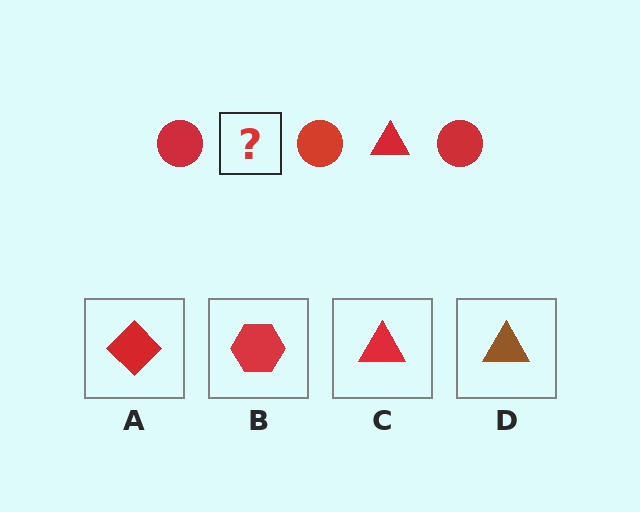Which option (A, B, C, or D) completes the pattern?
C.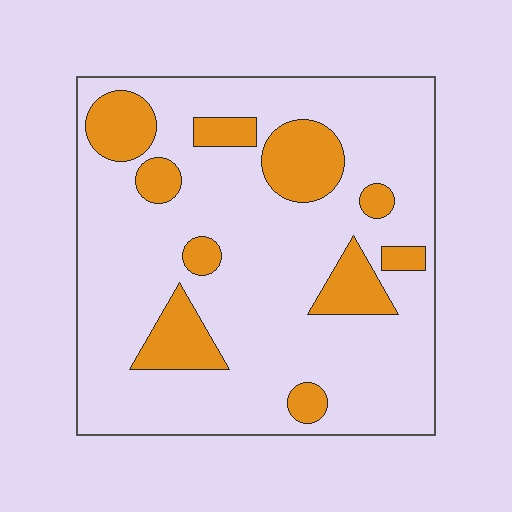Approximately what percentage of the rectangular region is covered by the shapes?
Approximately 20%.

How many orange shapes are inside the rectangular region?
10.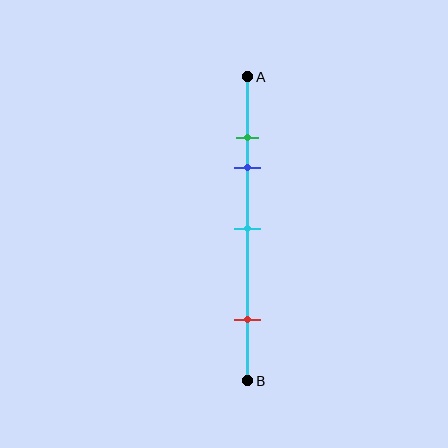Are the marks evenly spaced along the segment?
No, the marks are not evenly spaced.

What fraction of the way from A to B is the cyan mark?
The cyan mark is approximately 50% (0.5) of the way from A to B.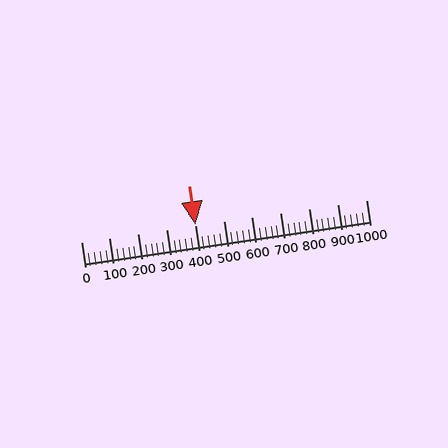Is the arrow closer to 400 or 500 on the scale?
The arrow is closer to 400.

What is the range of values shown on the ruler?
The ruler shows values from 0 to 1000.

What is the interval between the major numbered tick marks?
The major tick marks are spaced 100 units apart.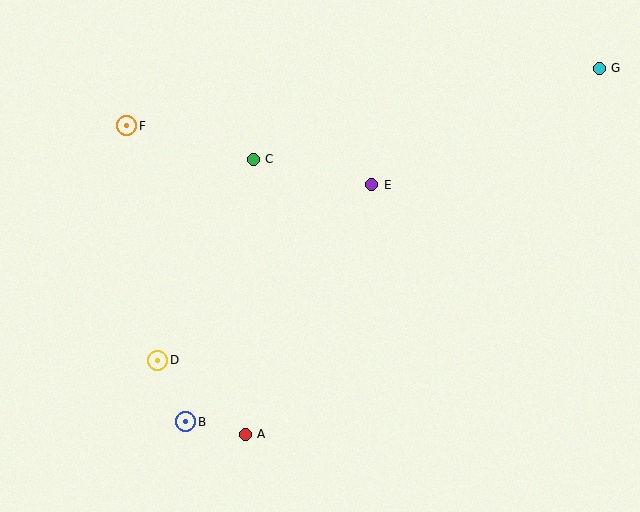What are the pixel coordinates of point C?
Point C is at (253, 159).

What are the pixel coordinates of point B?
Point B is at (186, 422).